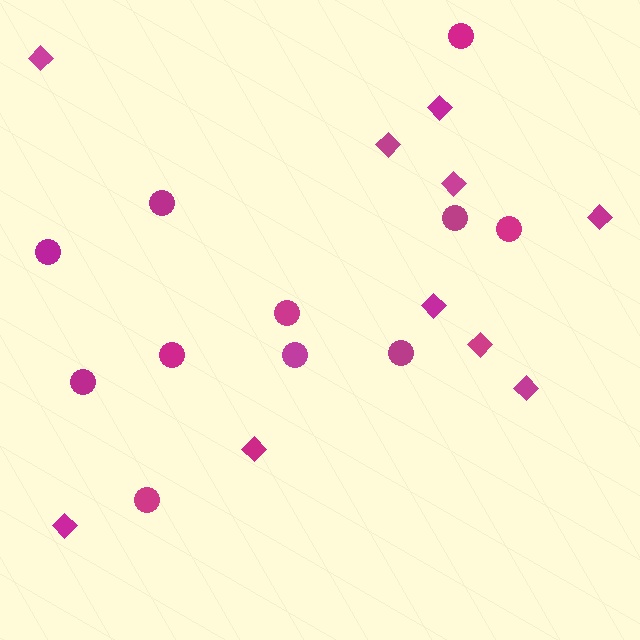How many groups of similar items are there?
There are 2 groups: one group of circles (11) and one group of diamonds (10).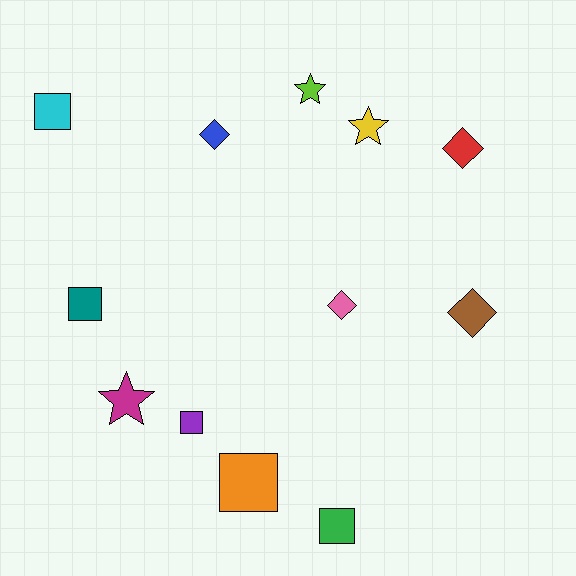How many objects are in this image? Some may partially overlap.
There are 12 objects.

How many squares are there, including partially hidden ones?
There are 5 squares.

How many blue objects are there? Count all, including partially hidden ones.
There is 1 blue object.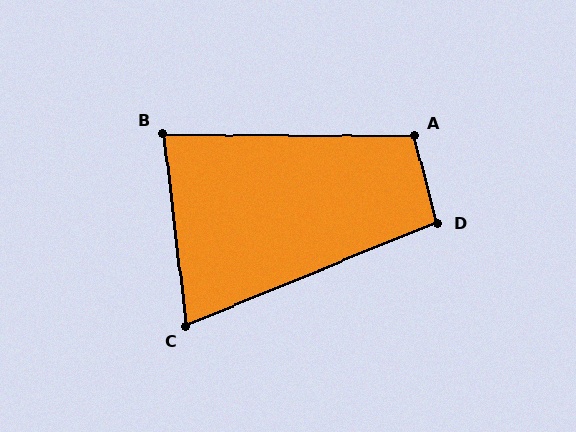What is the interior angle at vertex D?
Approximately 97 degrees (obtuse).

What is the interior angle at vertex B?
Approximately 83 degrees (acute).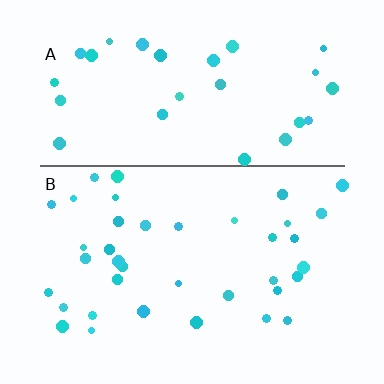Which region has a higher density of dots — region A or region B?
B (the bottom).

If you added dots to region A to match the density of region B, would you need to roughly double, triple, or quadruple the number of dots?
Approximately double.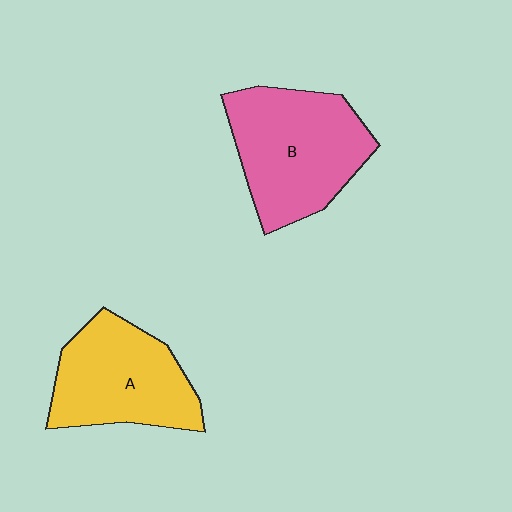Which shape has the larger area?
Shape B (pink).